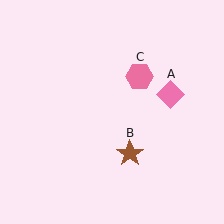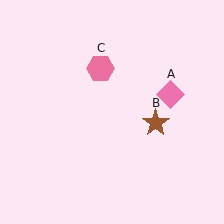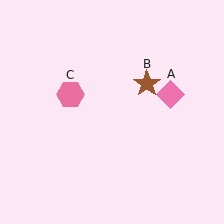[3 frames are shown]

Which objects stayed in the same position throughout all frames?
Pink diamond (object A) remained stationary.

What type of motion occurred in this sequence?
The brown star (object B), pink hexagon (object C) rotated counterclockwise around the center of the scene.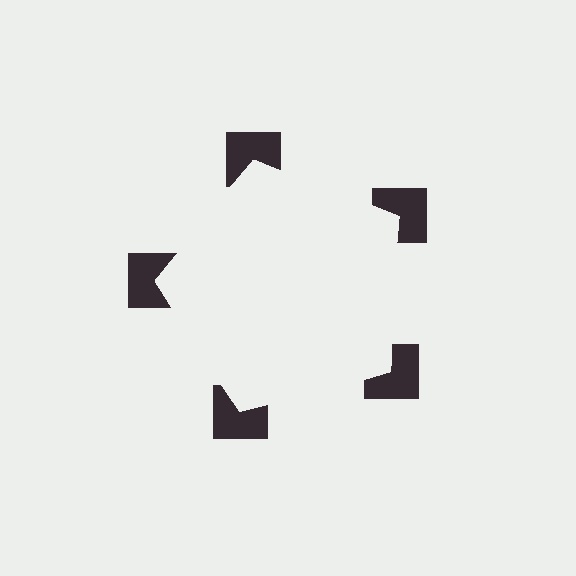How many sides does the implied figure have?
5 sides.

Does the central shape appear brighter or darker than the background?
It typically appears slightly brighter than the background, even though no actual brightness change is drawn.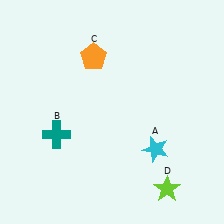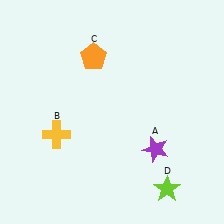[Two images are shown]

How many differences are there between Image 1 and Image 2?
There are 2 differences between the two images.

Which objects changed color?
A changed from cyan to purple. B changed from teal to yellow.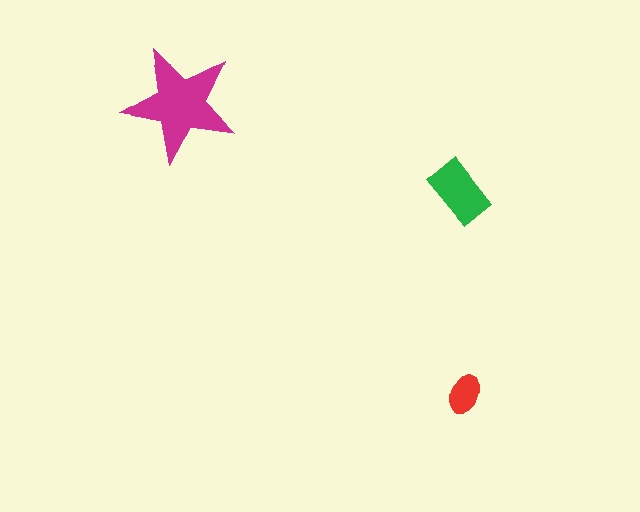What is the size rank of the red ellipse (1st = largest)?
3rd.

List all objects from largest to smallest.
The magenta star, the green rectangle, the red ellipse.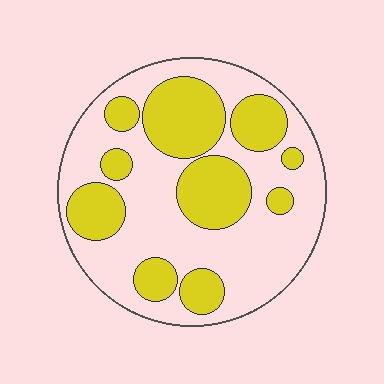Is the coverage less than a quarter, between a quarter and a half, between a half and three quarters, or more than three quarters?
Between a quarter and a half.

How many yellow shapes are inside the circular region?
10.